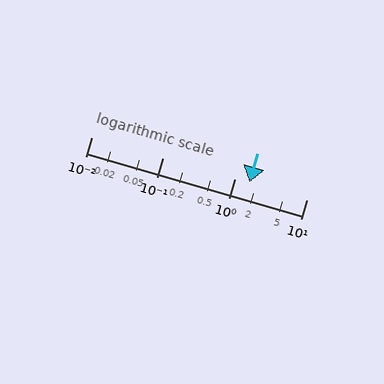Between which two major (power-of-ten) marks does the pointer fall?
The pointer is between 1 and 10.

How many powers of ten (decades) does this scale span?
The scale spans 3 decades, from 0.01 to 10.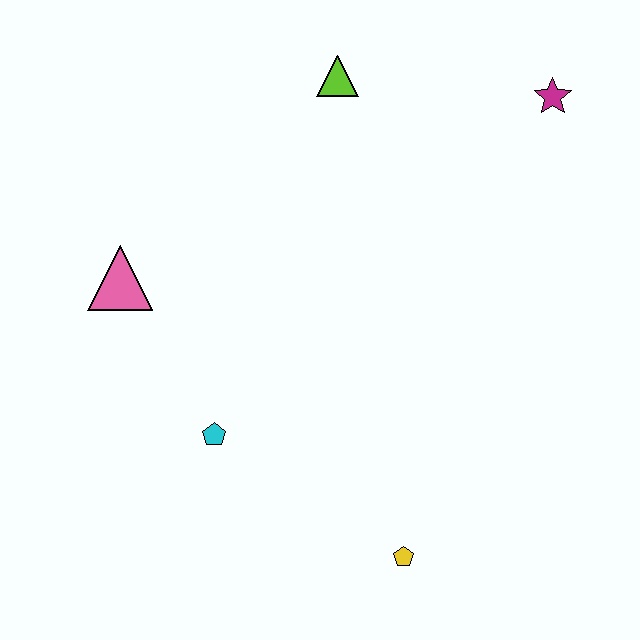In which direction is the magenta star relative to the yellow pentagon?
The magenta star is above the yellow pentagon.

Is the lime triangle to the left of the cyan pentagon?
No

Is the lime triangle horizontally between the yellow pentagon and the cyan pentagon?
Yes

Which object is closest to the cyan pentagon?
The pink triangle is closest to the cyan pentagon.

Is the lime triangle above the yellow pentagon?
Yes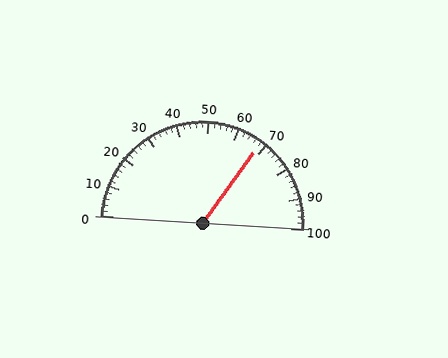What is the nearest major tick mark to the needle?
The nearest major tick mark is 70.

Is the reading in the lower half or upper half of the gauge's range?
The reading is in the upper half of the range (0 to 100).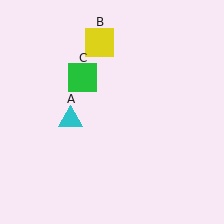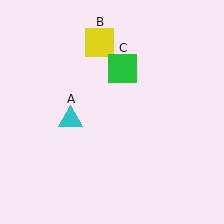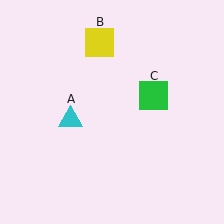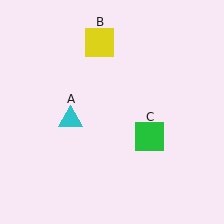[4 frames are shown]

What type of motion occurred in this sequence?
The green square (object C) rotated clockwise around the center of the scene.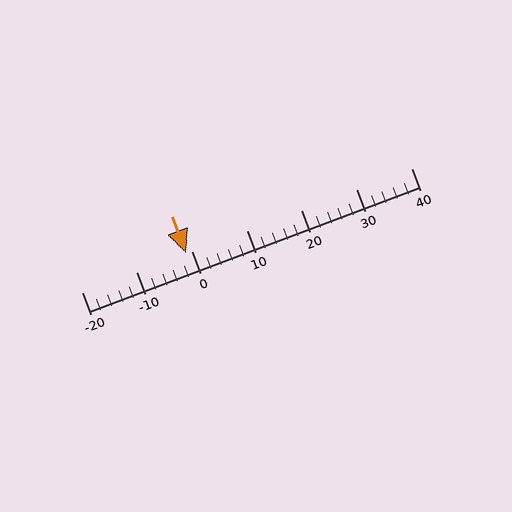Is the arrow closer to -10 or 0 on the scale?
The arrow is closer to 0.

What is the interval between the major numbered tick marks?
The major tick marks are spaced 10 units apart.